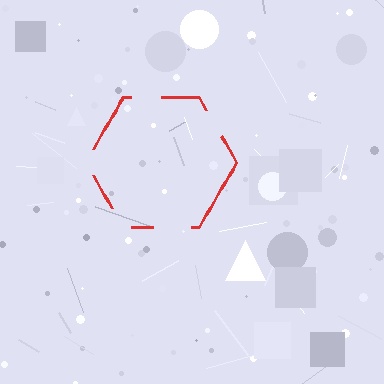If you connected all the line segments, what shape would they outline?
They would outline a hexagon.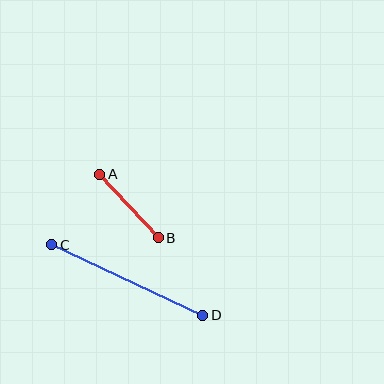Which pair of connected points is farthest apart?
Points C and D are farthest apart.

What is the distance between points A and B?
The distance is approximately 86 pixels.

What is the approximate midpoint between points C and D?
The midpoint is at approximately (127, 280) pixels.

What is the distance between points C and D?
The distance is approximately 167 pixels.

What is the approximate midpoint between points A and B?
The midpoint is at approximately (129, 206) pixels.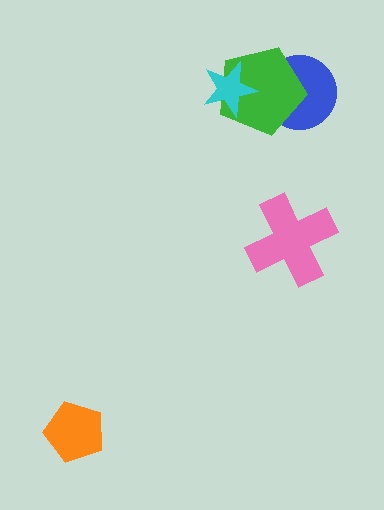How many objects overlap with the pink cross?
0 objects overlap with the pink cross.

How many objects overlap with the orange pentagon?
0 objects overlap with the orange pentagon.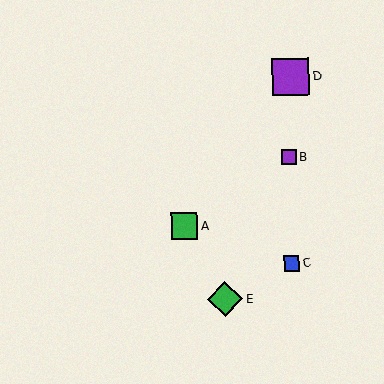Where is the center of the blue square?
The center of the blue square is at (292, 263).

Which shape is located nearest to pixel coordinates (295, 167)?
The purple square (labeled B) at (289, 157) is nearest to that location.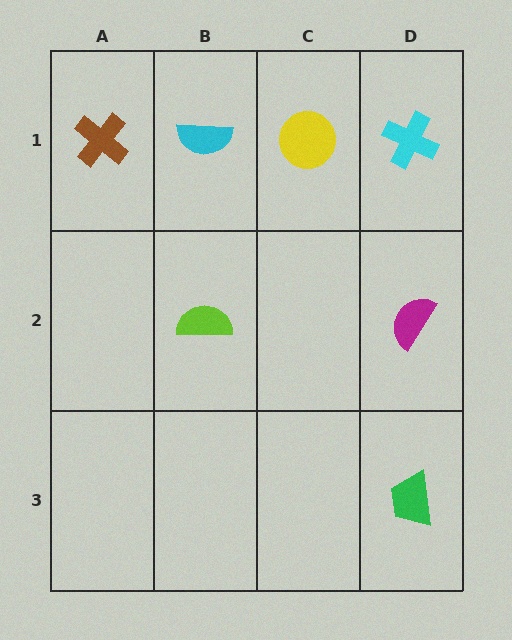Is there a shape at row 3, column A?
No, that cell is empty.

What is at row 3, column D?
A green trapezoid.